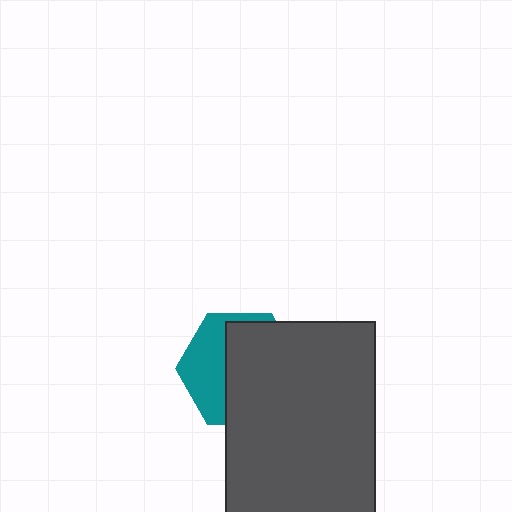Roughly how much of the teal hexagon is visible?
A small part of it is visible (roughly 39%).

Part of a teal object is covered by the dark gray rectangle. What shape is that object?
It is a hexagon.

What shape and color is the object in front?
The object in front is a dark gray rectangle.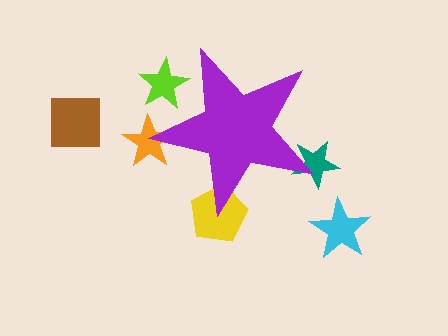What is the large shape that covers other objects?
A purple star.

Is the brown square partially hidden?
No, the brown square is fully visible.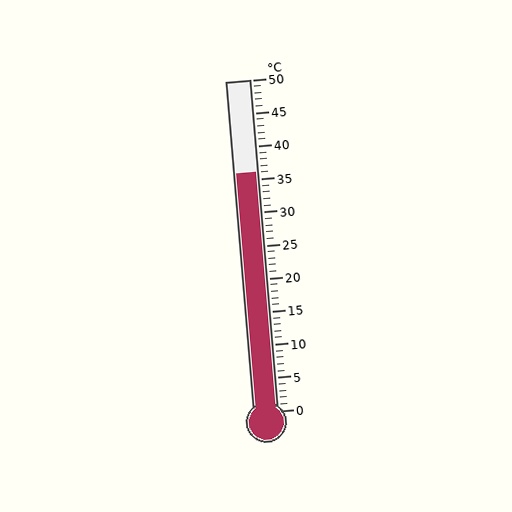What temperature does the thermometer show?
The thermometer shows approximately 36°C.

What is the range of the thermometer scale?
The thermometer scale ranges from 0°C to 50°C.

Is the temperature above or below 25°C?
The temperature is above 25°C.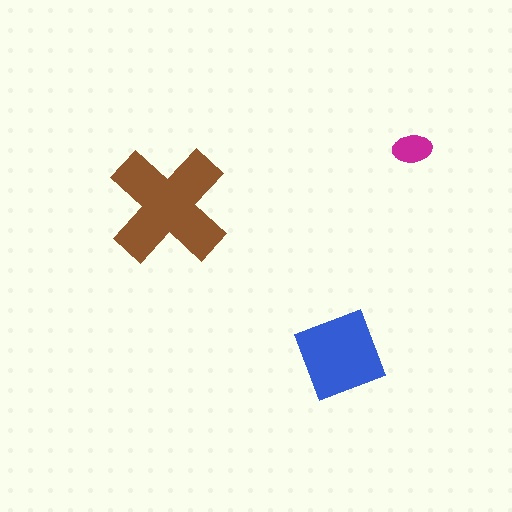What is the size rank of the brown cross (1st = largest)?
1st.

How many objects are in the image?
There are 3 objects in the image.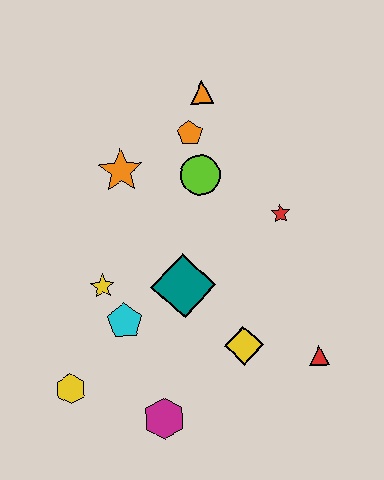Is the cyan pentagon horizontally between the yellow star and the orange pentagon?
Yes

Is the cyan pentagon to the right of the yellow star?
Yes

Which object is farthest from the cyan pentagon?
The orange triangle is farthest from the cyan pentagon.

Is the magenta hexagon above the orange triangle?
No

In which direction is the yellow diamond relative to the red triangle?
The yellow diamond is to the left of the red triangle.